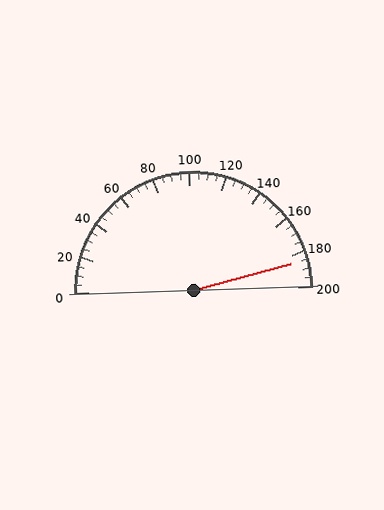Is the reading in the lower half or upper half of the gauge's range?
The reading is in the upper half of the range (0 to 200).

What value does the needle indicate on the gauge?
The needle indicates approximately 185.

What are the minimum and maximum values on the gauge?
The gauge ranges from 0 to 200.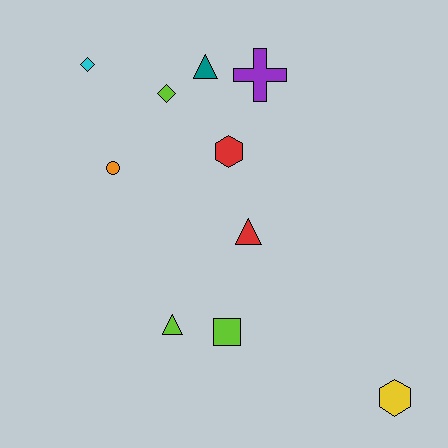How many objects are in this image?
There are 10 objects.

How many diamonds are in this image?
There are 2 diamonds.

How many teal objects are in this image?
There is 1 teal object.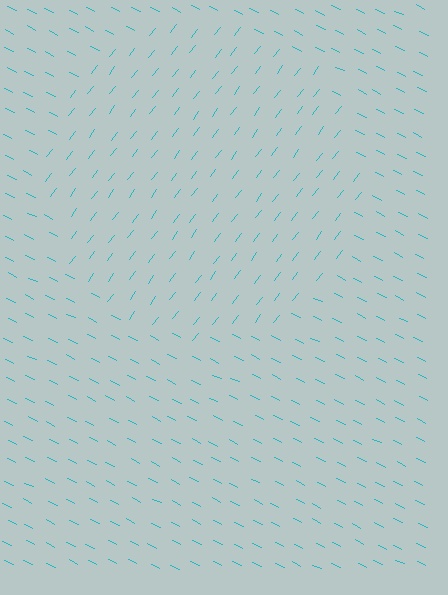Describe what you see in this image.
The image is filled with small cyan line segments. A circle region in the image has lines oriented differently from the surrounding lines, creating a visible texture boundary.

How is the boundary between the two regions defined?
The boundary is defined purely by a change in line orientation (approximately 79 degrees difference). All lines are the same color and thickness.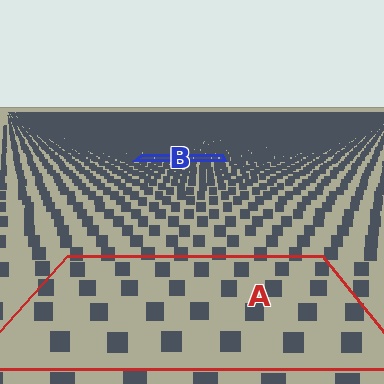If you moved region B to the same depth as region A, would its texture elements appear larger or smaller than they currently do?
They would appear larger. At a closer depth, the same texture elements are projected at a bigger on-screen size.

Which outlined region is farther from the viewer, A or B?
Region B is farther from the viewer — the texture elements inside it appear smaller and more densely packed.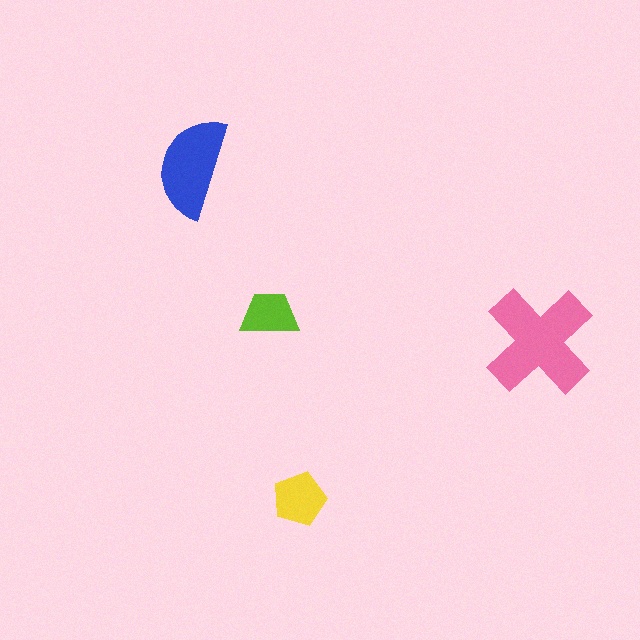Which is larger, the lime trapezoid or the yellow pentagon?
The yellow pentagon.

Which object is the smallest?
The lime trapezoid.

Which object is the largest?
The pink cross.